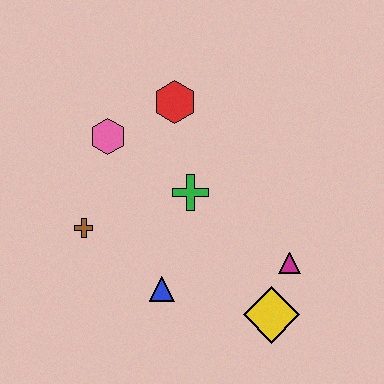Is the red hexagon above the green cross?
Yes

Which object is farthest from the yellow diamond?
The pink hexagon is farthest from the yellow diamond.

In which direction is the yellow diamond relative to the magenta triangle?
The yellow diamond is below the magenta triangle.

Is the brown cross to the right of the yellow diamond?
No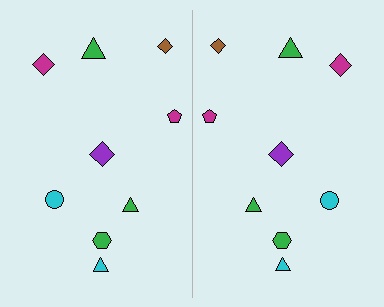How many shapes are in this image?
There are 18 shapes in this image.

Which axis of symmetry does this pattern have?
The pattern has a vertical axis of symmetry running through the center of the image.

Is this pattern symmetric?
Yes, this pattern has bilateral (reflection) symmetry.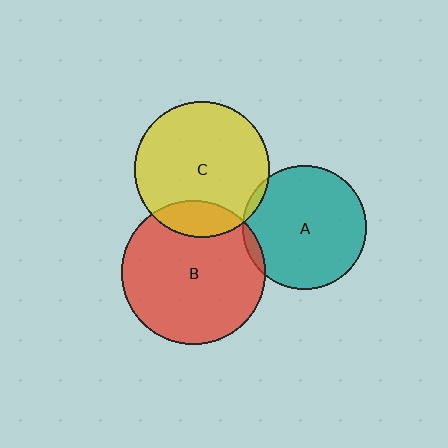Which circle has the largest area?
Circle B (red).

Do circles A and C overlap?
Yes.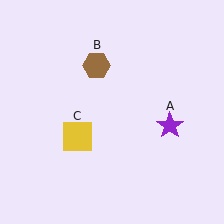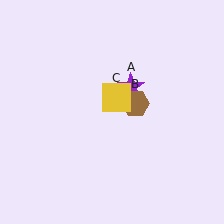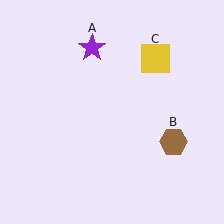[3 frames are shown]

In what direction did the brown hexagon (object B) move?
The brown hexagon (object B) moved down and to the right.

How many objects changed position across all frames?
3 objects changed position: purple star (object A), brown hexagon (object B), yellow square (object C).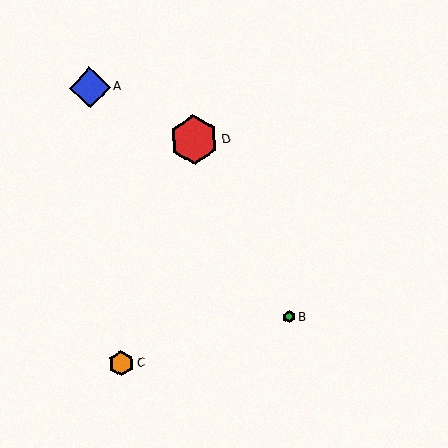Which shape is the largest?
The red hexagon (labeled D) is the largest.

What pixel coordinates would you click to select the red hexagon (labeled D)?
Click at (194, 140) to select the red hexagon D.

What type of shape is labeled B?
Shape B is a green hexagon.